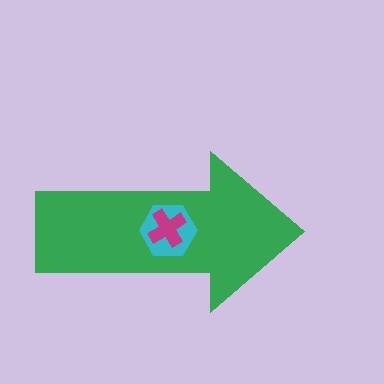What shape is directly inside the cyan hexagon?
The magenta cross.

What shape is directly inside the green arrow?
The cyan hexagon.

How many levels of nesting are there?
3.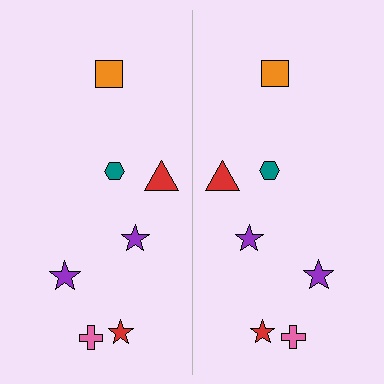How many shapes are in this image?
There are 14 shapes in this image.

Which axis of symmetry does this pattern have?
The pattern has a vertical axis of symmetry running through the center of the image.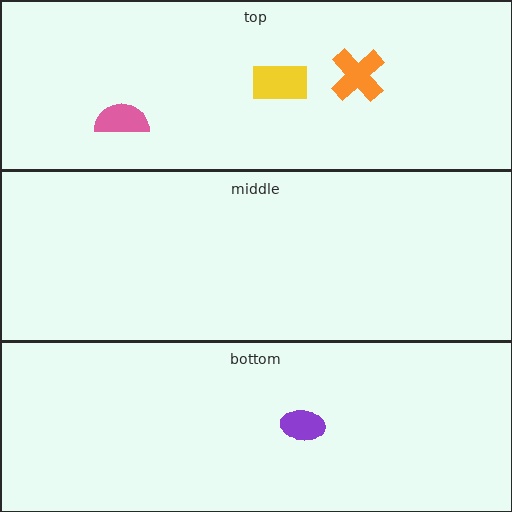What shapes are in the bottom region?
The purple ellipse.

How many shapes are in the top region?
3.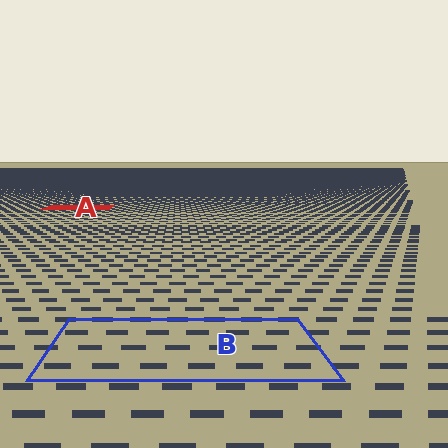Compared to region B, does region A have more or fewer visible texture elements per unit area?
Region A has more texture elements per unit area — they are packed more densely because it is farther away.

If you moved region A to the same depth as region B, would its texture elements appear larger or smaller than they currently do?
They would appear larger. At a closer depth, the same texture elements are projected at a bigger on-screen size.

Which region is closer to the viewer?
Region B is closer. The texture elements there are larger and more spread out.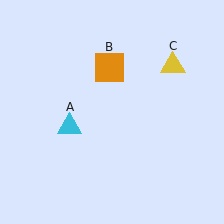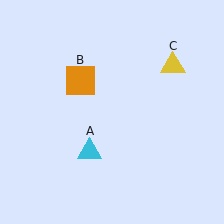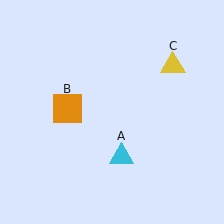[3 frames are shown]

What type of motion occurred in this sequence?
The cyan triangle (object A), orange square (object B) rotated counterclockwise around the center of the scene.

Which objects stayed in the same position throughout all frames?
Yellow triangle (object C) remained stationary.